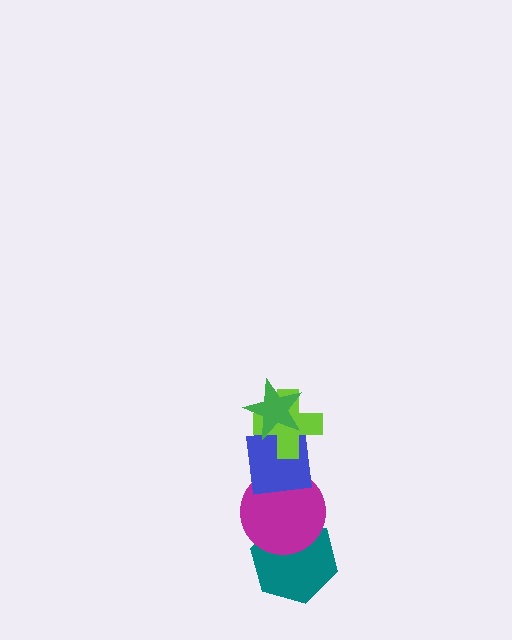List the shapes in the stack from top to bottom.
From top to bottom: the green star, the lime cross, the blue square, the magenta circle, the teal hexagon.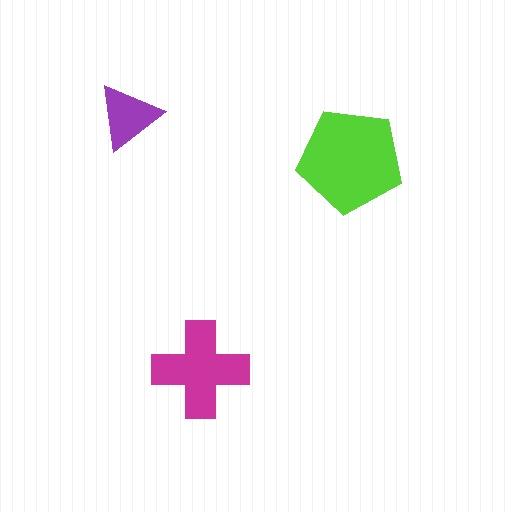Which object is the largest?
The lime pentagon.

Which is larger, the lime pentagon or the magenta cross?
The lime pentagon.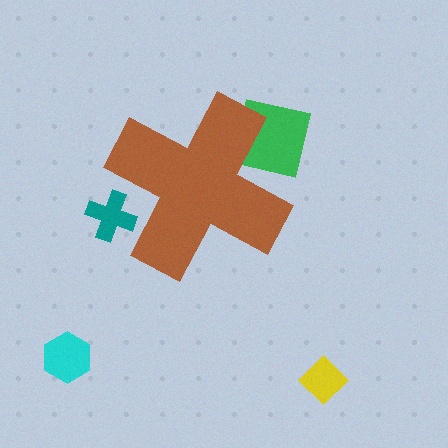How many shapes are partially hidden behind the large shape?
2 shapes are partially hidden.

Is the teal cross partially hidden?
Yes, the teal cross is partially hidden behind the brown cross.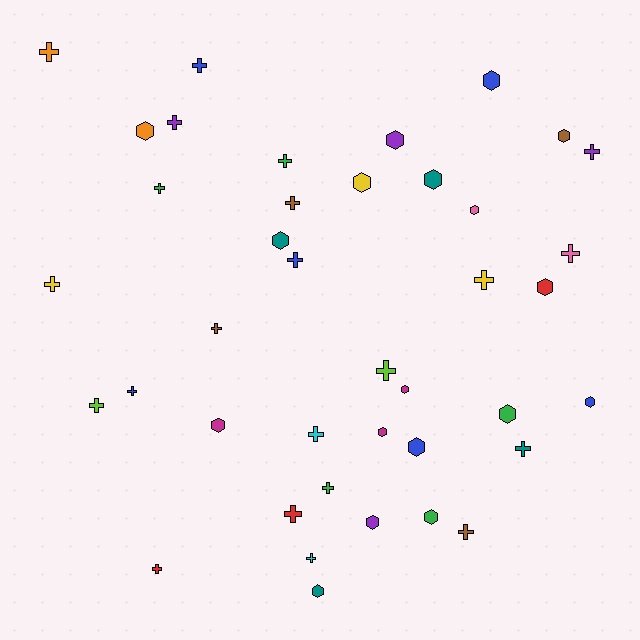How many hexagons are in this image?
There are 18 hexagons.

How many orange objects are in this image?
There are 2 orange objects.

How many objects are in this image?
There are 40 objects.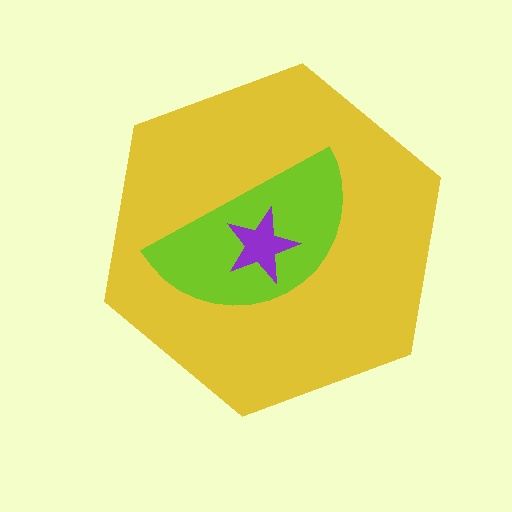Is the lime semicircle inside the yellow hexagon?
Yes.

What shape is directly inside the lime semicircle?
The purple star.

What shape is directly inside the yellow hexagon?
The lime semicircle.